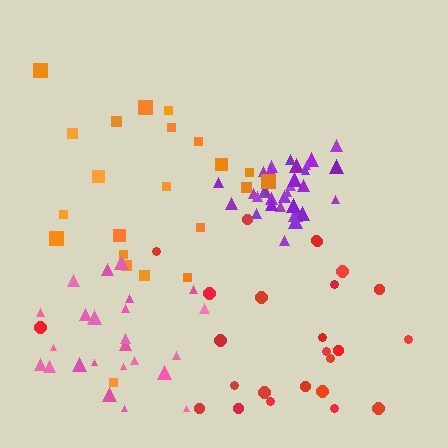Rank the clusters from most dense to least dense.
purple, pink, red, orange.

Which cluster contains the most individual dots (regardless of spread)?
Purple (33).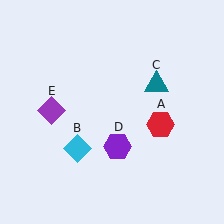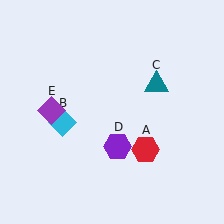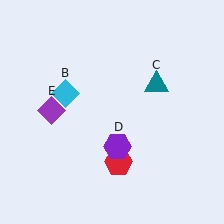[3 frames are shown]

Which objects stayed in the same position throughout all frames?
Teal triangle (object C) and purple hexagon (object D) and purple diamond (object E) remained stationary.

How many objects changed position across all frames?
2 objects changed position: red hexagon (object A), cyan diamond (object B).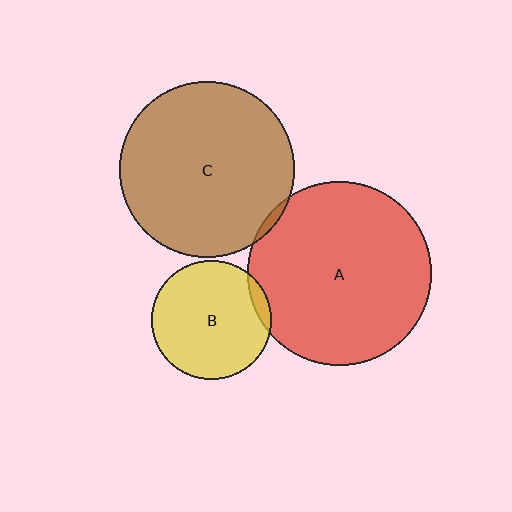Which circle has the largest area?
Circle A (red).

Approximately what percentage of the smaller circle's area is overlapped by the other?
Approximately 5%.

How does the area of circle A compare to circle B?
Approximately 2.4 times.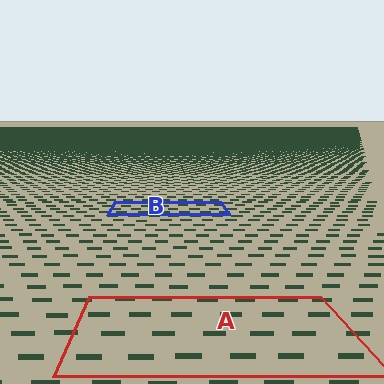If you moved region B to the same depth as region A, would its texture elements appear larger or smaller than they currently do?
They would appear larger. At a closer depth, the same texture elements are projected at a bigger on-screen size.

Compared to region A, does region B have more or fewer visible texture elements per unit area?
Region B has more texture elements per unit area — they are packed more densely because it is farther away.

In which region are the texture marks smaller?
The texture marks are smaller in region B, because it is farther away.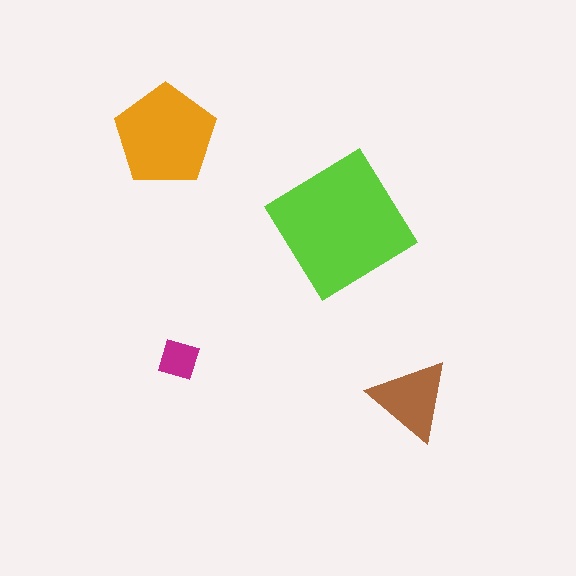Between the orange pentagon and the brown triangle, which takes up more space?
The orange pentagon.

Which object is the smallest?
The magenta diamond.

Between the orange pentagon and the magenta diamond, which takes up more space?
The orange pentagon.